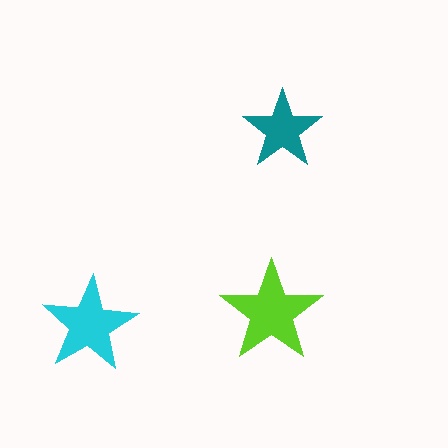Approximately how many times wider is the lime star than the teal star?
About 1.5 times wider.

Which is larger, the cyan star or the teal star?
The cyan one.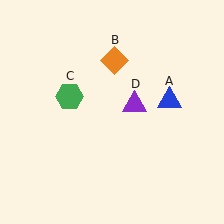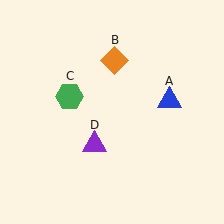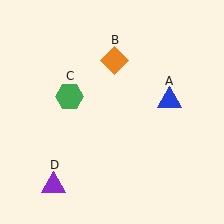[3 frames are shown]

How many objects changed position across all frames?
1 object changed position: purple triangle (object D).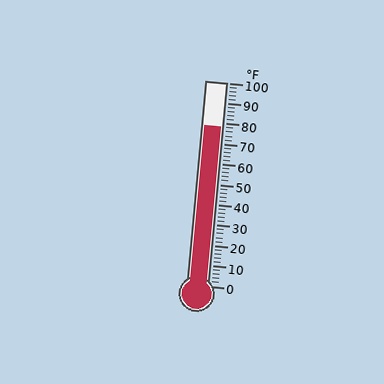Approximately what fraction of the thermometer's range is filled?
The thermometer is filled to approximately 80% of its range.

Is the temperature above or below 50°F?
The temperature is above 50°F.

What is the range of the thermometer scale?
The thermometer scale ranges from 0°F to 100°F.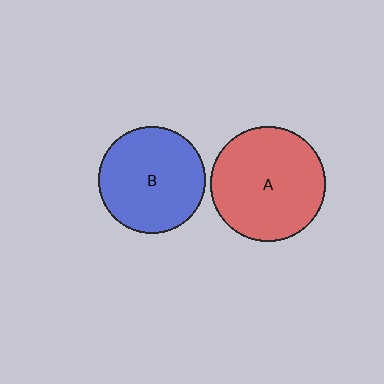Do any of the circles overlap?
No, none of the circles overlap.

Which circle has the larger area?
Circle A (red).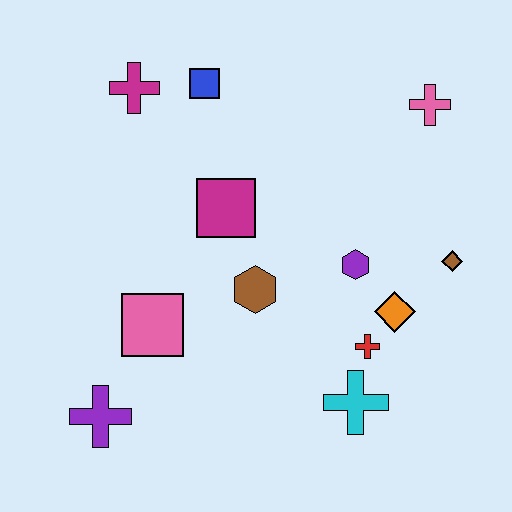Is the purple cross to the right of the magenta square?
No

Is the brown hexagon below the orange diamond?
No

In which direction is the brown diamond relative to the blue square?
The brown diamond is to the right of the blue square.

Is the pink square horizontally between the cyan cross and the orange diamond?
No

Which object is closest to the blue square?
The magenta cross is closest to the blue square.